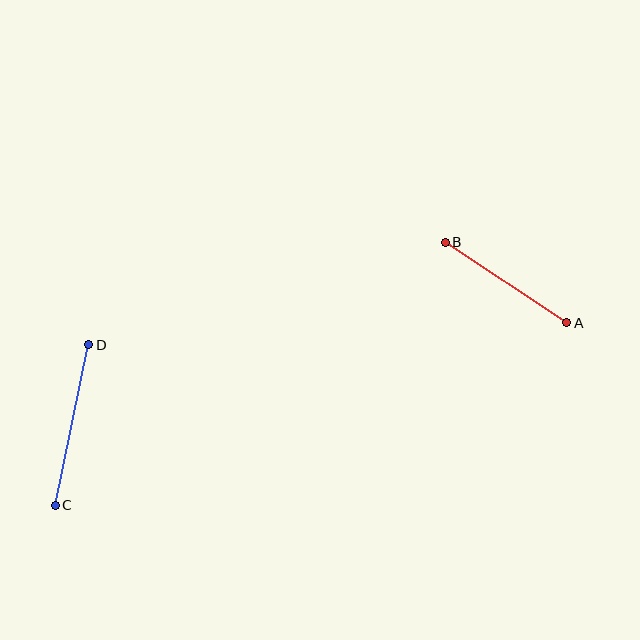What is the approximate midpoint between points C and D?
The midpoint is at approximately (72, 425) pixels.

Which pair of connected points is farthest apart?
Points C and D are farthest apart.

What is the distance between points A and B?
The distance is approximately 146 pixels.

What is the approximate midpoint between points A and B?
The midpoint is at approximately (506, 283) pixels.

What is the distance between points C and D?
The distance is approximately 164 pixels.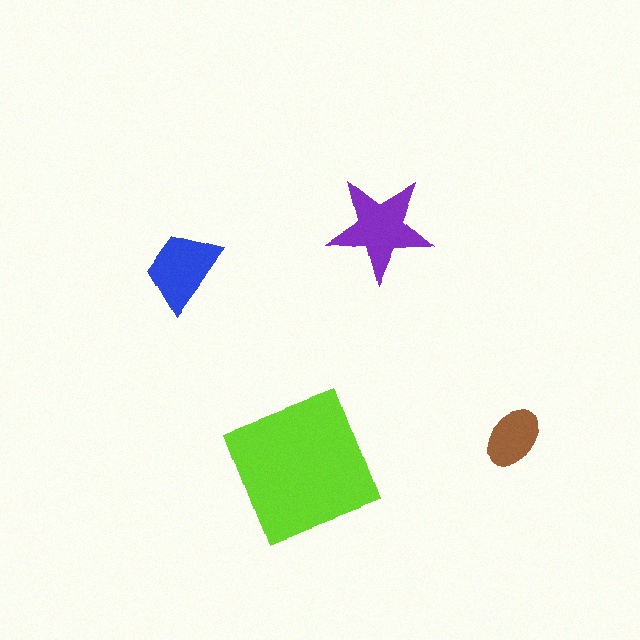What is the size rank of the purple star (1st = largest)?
2nd.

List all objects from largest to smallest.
The lime square, the purple star, the blue trapezoid, the brown ellipse.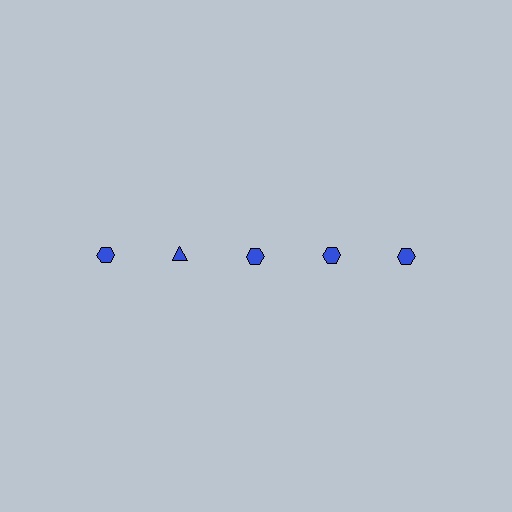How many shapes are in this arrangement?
There are 5 shapes arranged in a grid pattern.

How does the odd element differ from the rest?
It has a different shape: triangle instead of hexagon.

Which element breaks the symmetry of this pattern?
The blue triangle in the top row, second from left column breaks the symmetry. All other shapes are blue hexagons.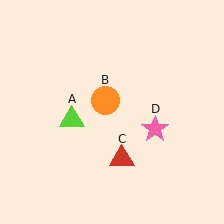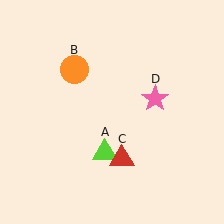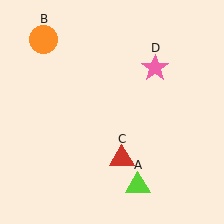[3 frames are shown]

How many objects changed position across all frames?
3 objects changed position: lime triangle (object A), orange circle (object B), pink star (object D).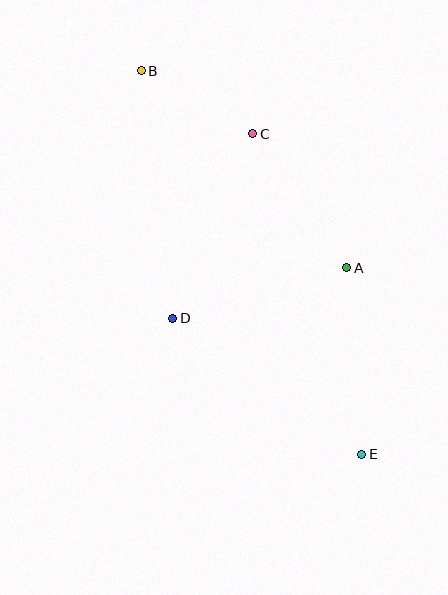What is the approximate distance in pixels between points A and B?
The distance between A and B is approximately 285 pixels.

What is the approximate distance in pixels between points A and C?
The distance between A and C is approximately 163 pixels.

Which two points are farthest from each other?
Points B and E are farthest from each other.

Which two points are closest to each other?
Points B and C are closest to each other.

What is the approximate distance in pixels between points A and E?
The distance between A and E is approximately 187 pixels.